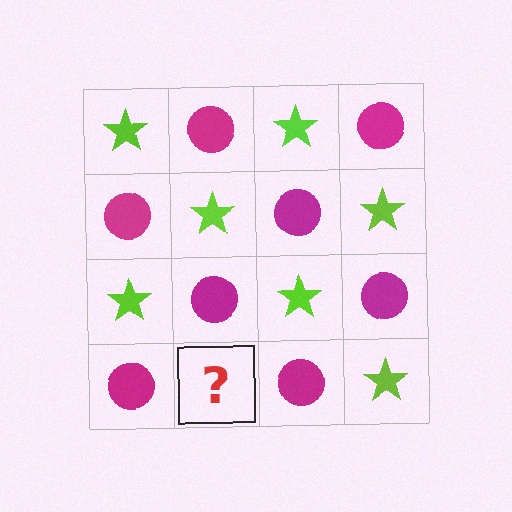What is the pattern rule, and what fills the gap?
The rule is that it alternates lime star and magenta circle in a checkerboard pattern. The gap should be filled with a lime star.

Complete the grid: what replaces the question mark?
The question mark should be replaced with a lime star.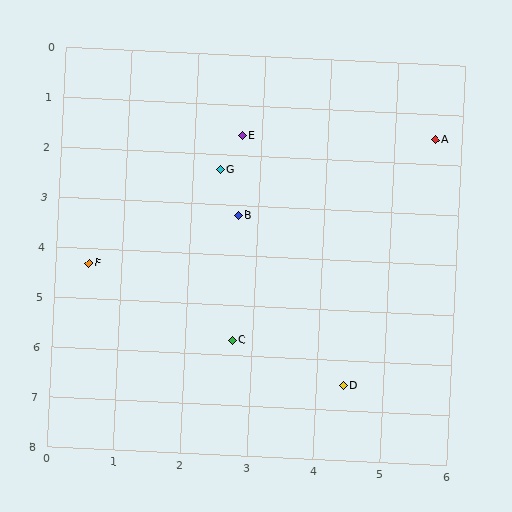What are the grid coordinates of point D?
Point D is at approximately (4.4, 6.5).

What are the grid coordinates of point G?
Point G is at approximately (2.4, 2.3).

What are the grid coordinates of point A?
Point A is at approximately (5.6, 1.5).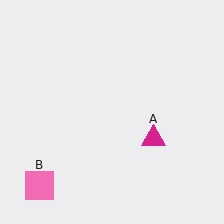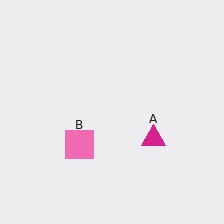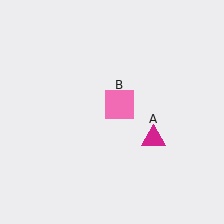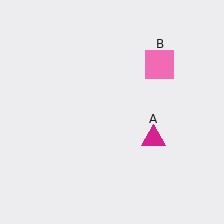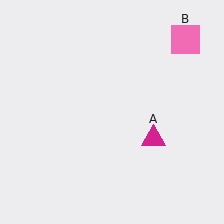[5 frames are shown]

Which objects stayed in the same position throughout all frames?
Magenta triangle (object A) remained stationary.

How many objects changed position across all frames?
1 object changed position: pink square (object B).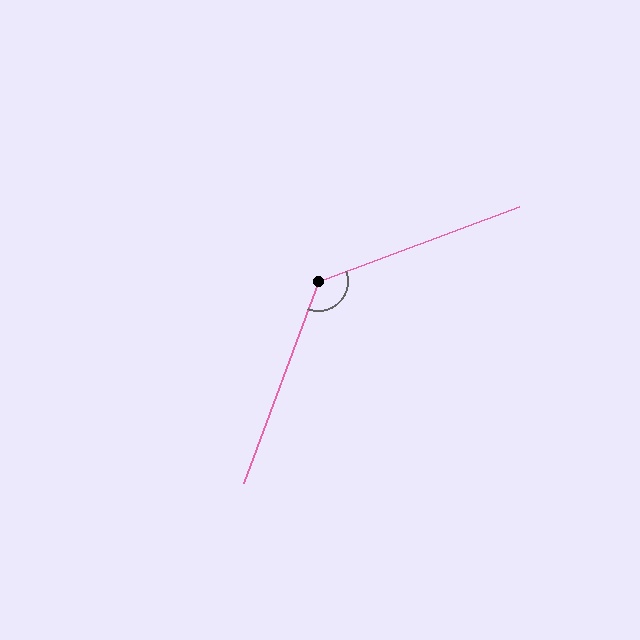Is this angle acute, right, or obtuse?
It is obtuse.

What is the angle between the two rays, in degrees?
Approximately 131 degrees.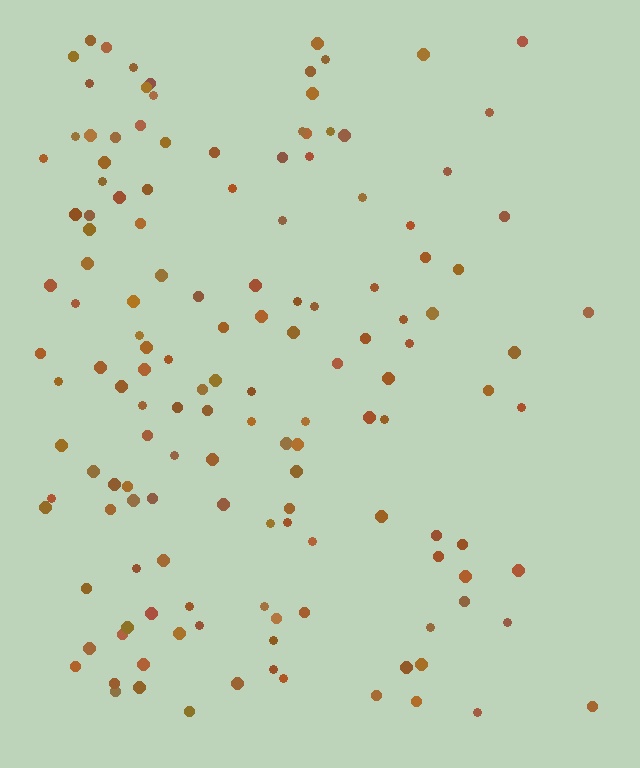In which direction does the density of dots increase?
From right to left, with the left side densest.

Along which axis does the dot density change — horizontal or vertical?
Horizontal.